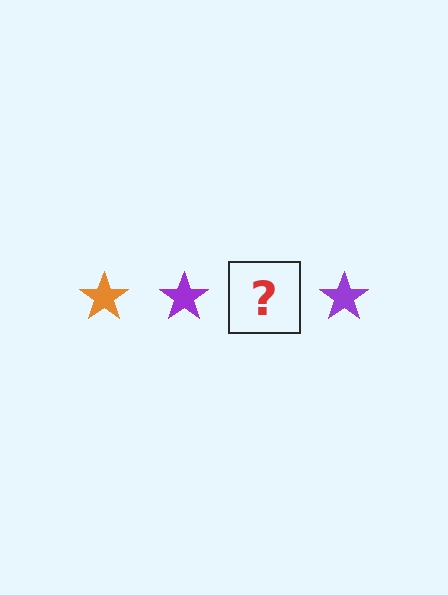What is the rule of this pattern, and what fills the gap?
The rule is that the pattern cycles through orange, purple stars. The gap should be filled with an orange star.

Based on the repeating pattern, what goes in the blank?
The blank should be an orange star.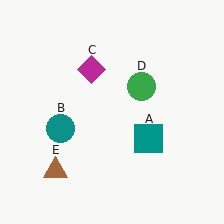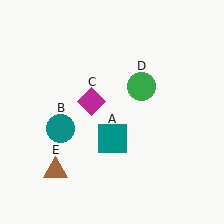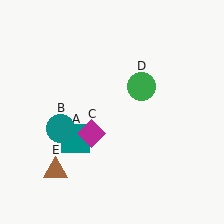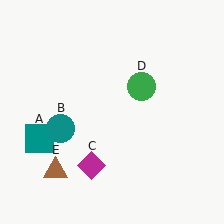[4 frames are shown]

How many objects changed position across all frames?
2 objects changed position: teal square (object A), magenta diamond (object C).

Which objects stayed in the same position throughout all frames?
Teal circle (object B) and green circle (object D) and brown triangle (object E) remained stationary.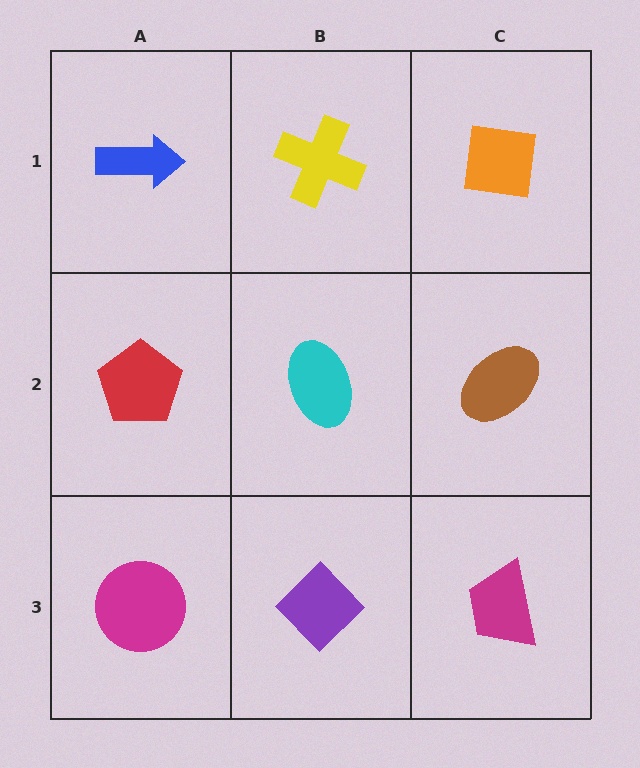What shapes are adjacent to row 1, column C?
A brown ellipse (row 2, column C), a yellow cross (row 1, column B).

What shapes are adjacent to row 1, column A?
A red pentagon (row 2, column A), a yellow cross (row 1, column B).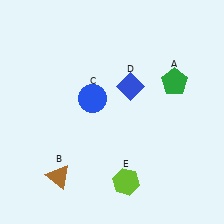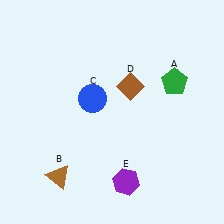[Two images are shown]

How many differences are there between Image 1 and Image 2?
There are 2 differences between the two images.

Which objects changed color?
D changed from blue to brown. E changed from lime to purple.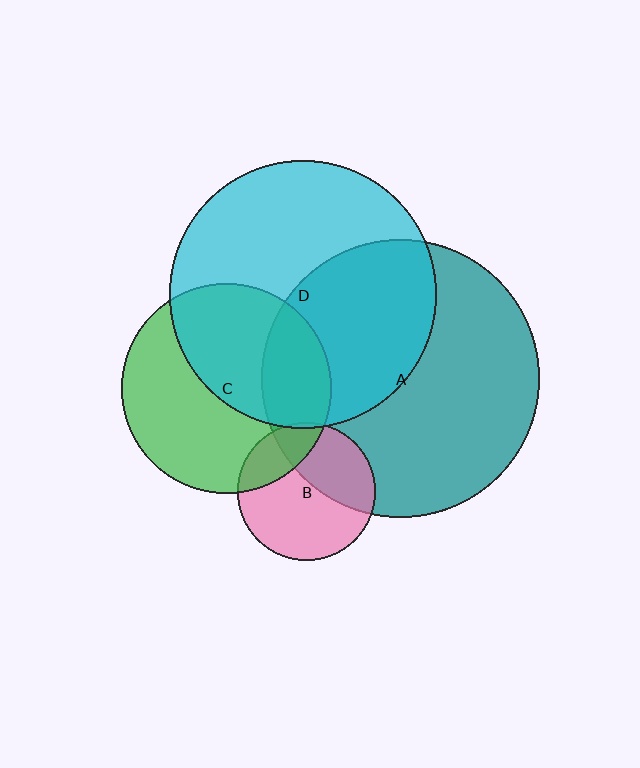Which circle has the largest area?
Circle A (teal).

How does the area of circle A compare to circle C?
Approximately 1.8 times.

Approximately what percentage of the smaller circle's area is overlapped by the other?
Approximately 45%.